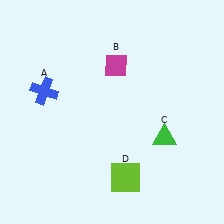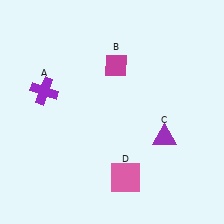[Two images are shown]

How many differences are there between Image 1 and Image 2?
There are 3 differences between the two images.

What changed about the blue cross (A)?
In Image 1, A is blue. In Image 2, it changed to purple.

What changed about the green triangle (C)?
In Image 1, C is green. In Image 2, it changed to purple.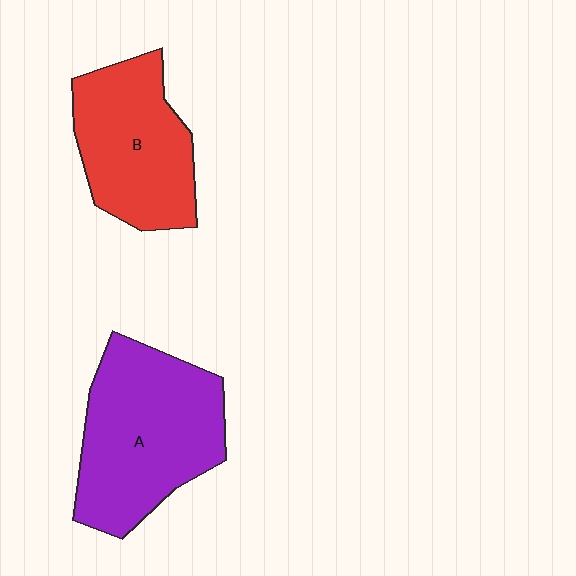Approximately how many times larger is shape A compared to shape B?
Approximately 1.3 times.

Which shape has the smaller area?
Shape B (red).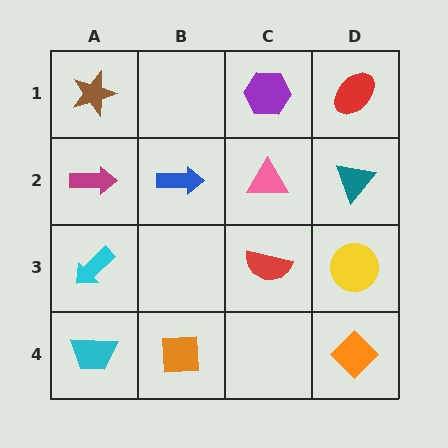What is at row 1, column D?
A red ellipse.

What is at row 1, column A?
A brown star.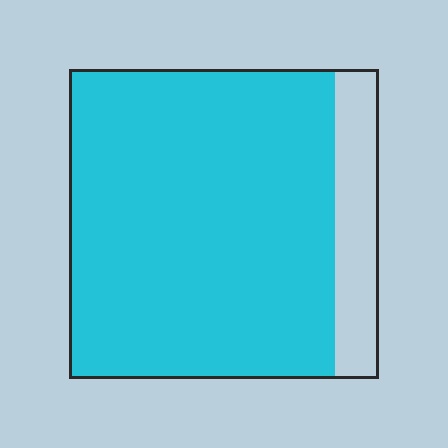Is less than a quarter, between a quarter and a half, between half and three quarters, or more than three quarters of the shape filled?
More than three quarters.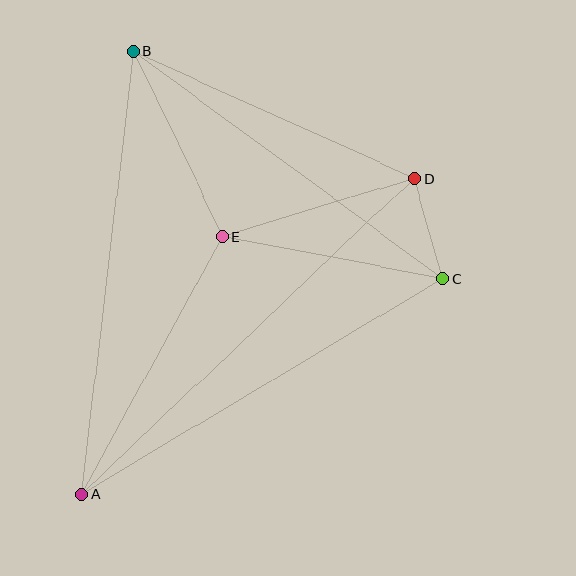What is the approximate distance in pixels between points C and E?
The distance between C and E is approximately 224 pixels.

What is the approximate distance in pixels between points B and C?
The distance between B and C is approximately 384 pixels.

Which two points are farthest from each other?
Points A and D are farthest from each other.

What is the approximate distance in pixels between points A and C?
The distance between A and C is approximately 420 pixels.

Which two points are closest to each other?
Points C and D are closest to each other.